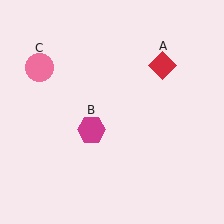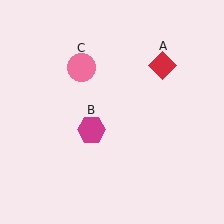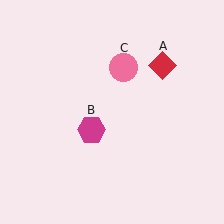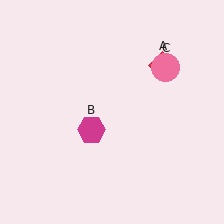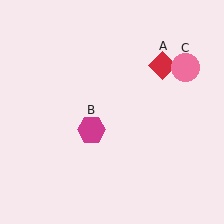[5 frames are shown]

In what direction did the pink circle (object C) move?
The pink circle (object C) moved right.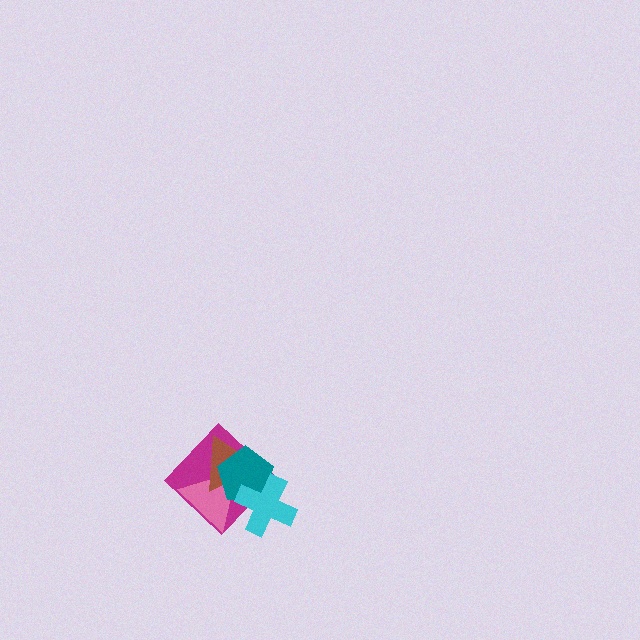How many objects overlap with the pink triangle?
4 objects overlap with the pink triangle.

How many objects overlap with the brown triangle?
4 objects overlap with the brown triangle.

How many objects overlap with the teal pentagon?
4 objects overlap with the teal pentagon.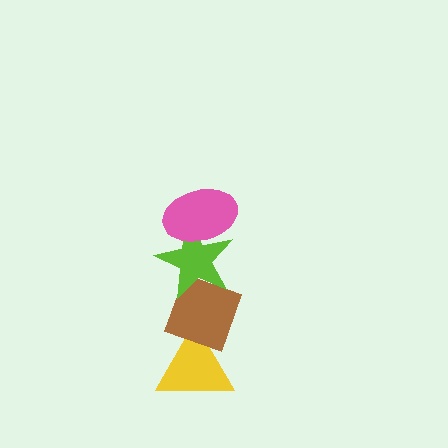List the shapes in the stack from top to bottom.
From top to bottom: the pink ellipse, the lime star, the brown diamond, the yellow triangle.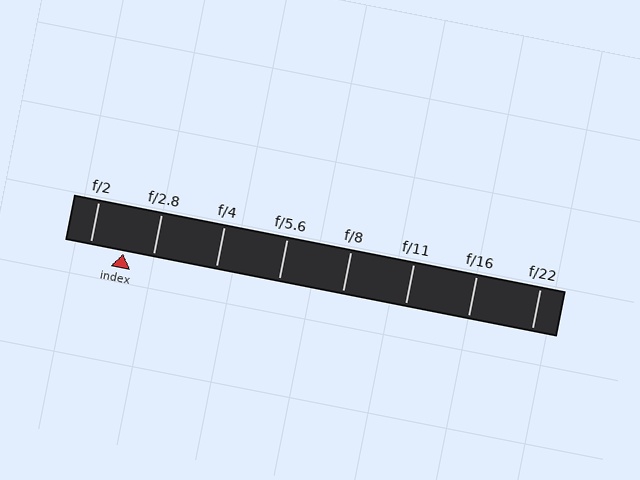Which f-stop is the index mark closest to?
The index mark is closest to f/2.8.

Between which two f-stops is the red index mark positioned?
The index mark is between f/2 and f/2.8.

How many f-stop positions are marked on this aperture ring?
There are 8 f-stop positions marked.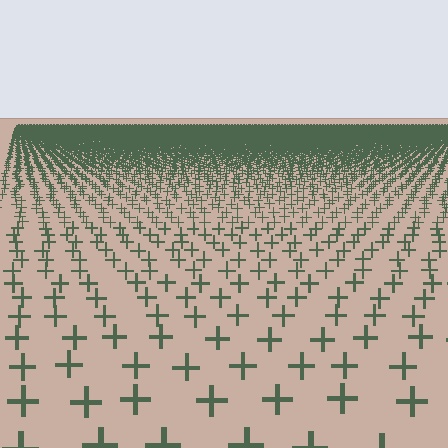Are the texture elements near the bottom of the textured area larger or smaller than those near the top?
Larger. Near the bottom, elements are closer to the viewer and appear at a bigger on-screen size.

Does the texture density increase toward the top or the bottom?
Density increases toward the top.